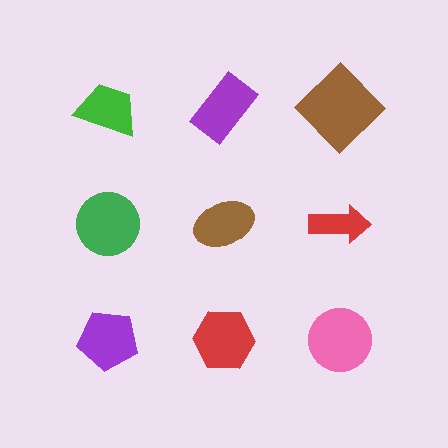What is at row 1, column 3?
A brown diamond.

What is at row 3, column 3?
A pink circle.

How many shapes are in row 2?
3 shapes.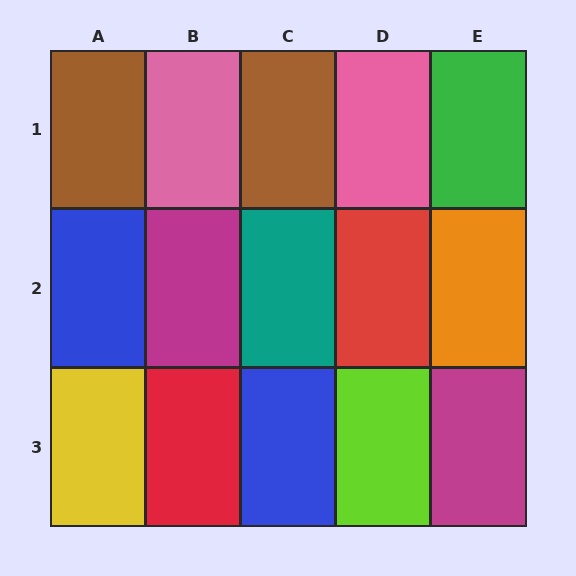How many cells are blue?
2 cells are blue.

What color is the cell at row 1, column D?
Pink.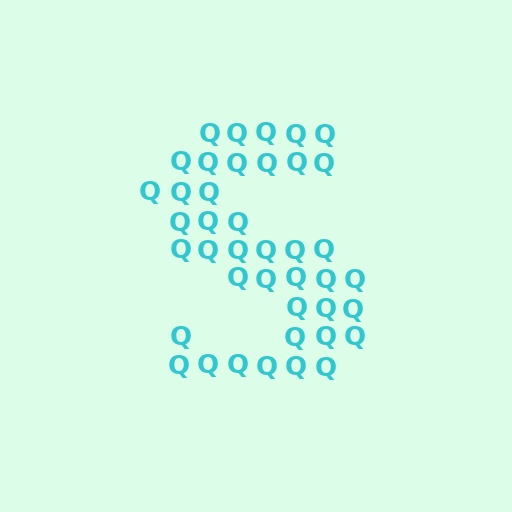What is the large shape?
The large shape is the letter S.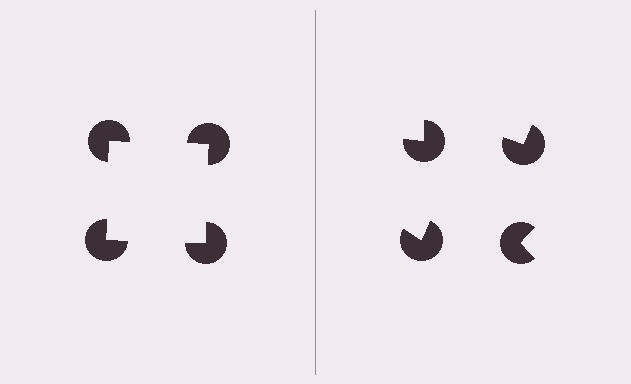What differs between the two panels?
The pac-man discs are positioned identically on both sides; only the wedge orientations differ. On the left they align to a square; on the right they are misaligned.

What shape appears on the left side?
An illusory square.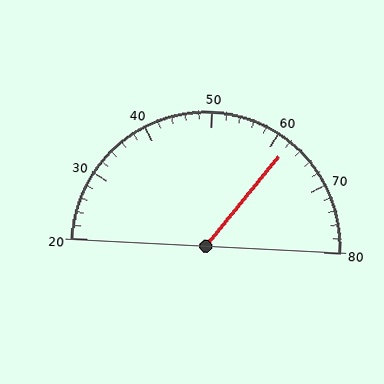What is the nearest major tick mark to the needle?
The nearest major tick mark is 60.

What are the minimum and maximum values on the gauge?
The gauge ranges from 20 to 80.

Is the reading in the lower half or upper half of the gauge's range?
The reading is in the upper half of the range (20 to 80).